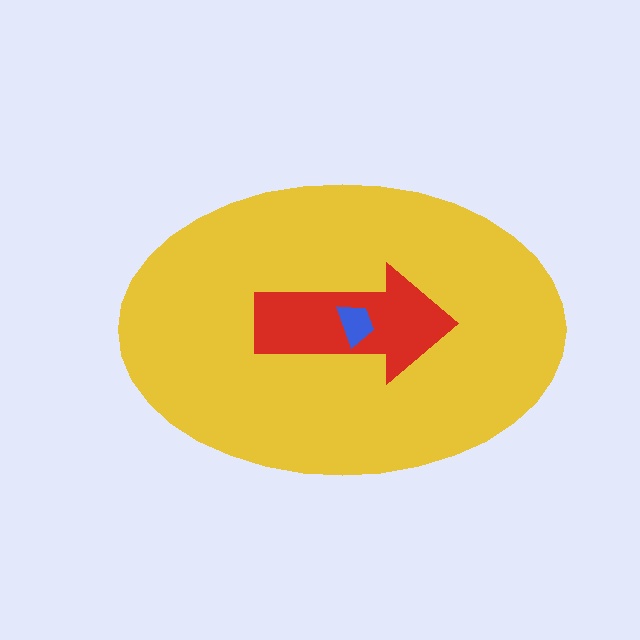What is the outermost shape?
The yellow ellipse.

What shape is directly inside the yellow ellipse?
The red arrow.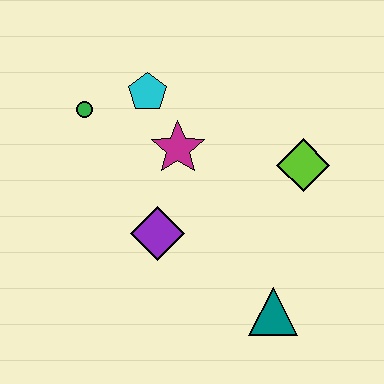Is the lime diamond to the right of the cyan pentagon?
Yes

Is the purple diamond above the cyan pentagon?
No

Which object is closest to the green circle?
The cyan pentagon is closest to the green circle.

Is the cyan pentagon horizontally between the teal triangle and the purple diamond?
No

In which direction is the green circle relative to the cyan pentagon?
The green circle is to the left of the cyan pentagon.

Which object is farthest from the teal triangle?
The green circle is farthest from the teal triangle.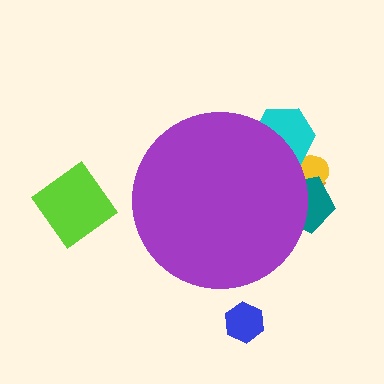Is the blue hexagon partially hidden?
No, the blue hexagon is fully visible.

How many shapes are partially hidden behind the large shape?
4 shapes are partially hidden.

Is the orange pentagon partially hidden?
Yes, the orange pentagon is partially hidden behind the purple circle.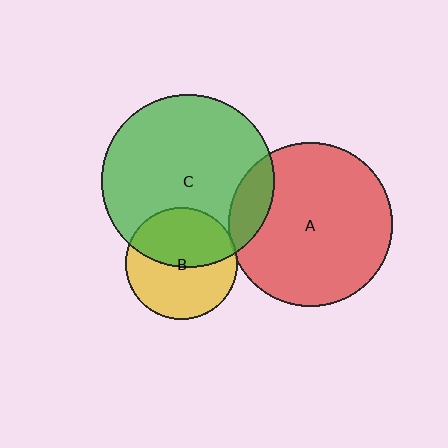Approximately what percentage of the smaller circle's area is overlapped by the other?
Approximately 45%.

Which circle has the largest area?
Circle C (green).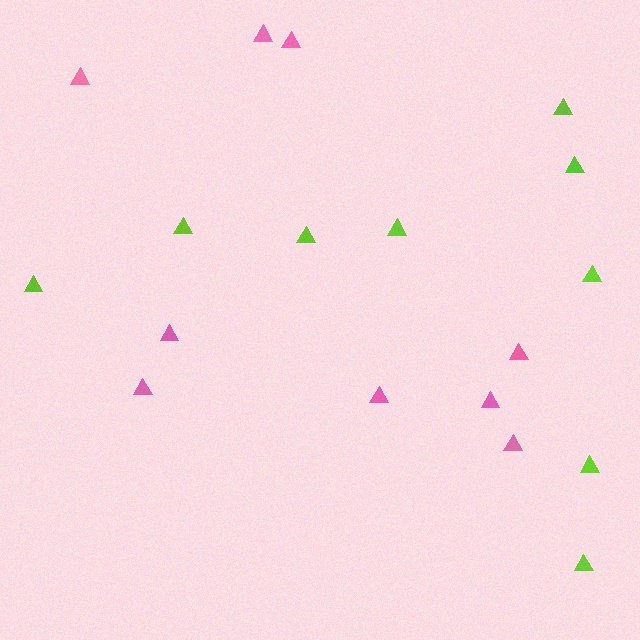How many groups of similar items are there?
There are 2 groups: one group of pink triangles (9) and one group of lime triangles (9).